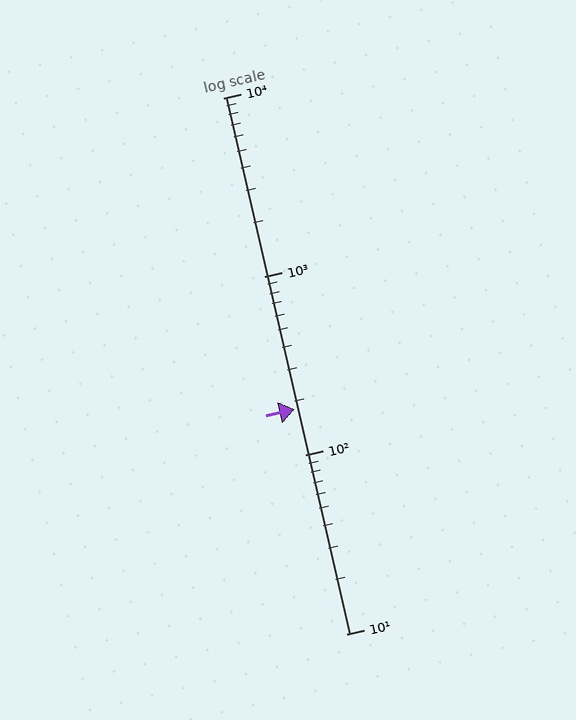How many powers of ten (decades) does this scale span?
The scale spans 3 decades, from 10 to 10000.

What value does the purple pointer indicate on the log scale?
The pointer indicates approximately 180.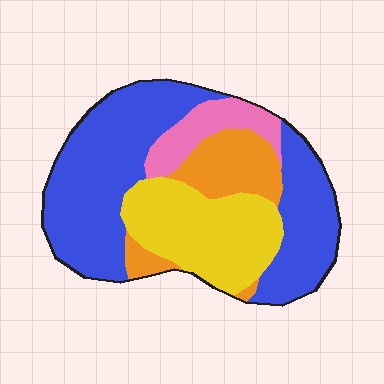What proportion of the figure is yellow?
Yellow covers roughly 25% of the figure.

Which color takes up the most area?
Blue, at roughly 50%.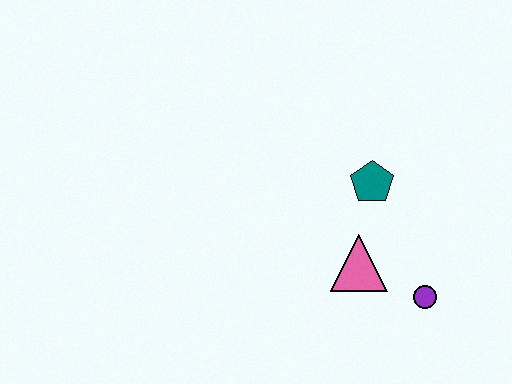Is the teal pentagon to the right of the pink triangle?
Yes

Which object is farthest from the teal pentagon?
The purple circle is farthest from the teal pentagon.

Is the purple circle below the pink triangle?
Yes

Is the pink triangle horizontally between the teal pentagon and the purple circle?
No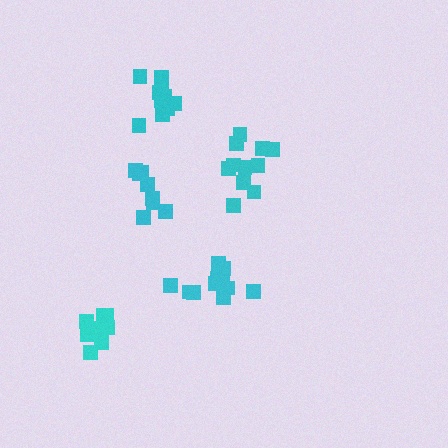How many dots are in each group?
Group 1: 11 dots, Group 2: 10 dots, Group 3: 8 dots, Group 4: 12 dots, Group 5: 12 dots (53 total).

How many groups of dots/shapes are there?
There are 5 groups.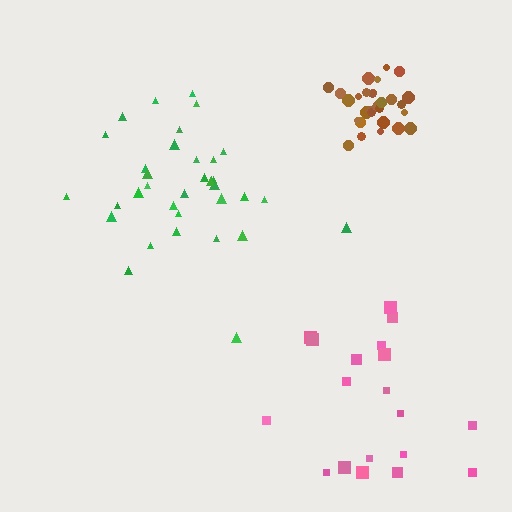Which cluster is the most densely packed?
Brown.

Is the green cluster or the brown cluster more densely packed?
Brown.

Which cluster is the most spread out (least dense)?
Pink.